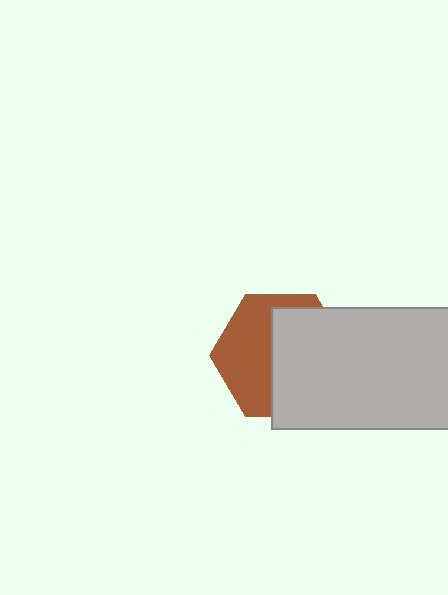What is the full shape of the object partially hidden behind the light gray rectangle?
The partially hidden object is a brown hexagon.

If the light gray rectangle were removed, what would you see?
You would see the complete brown hexagon.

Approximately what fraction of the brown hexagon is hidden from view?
Roughly 53% of the brown hexagon is hidden behind the light gray rectangle.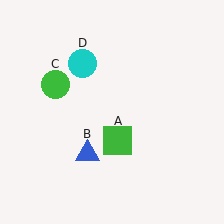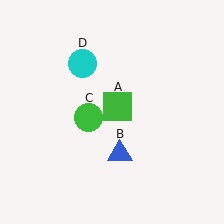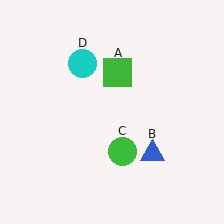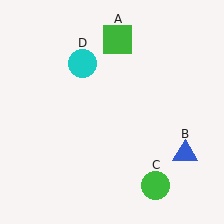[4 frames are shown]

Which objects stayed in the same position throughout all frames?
Cyan circle (object D) remained stationary.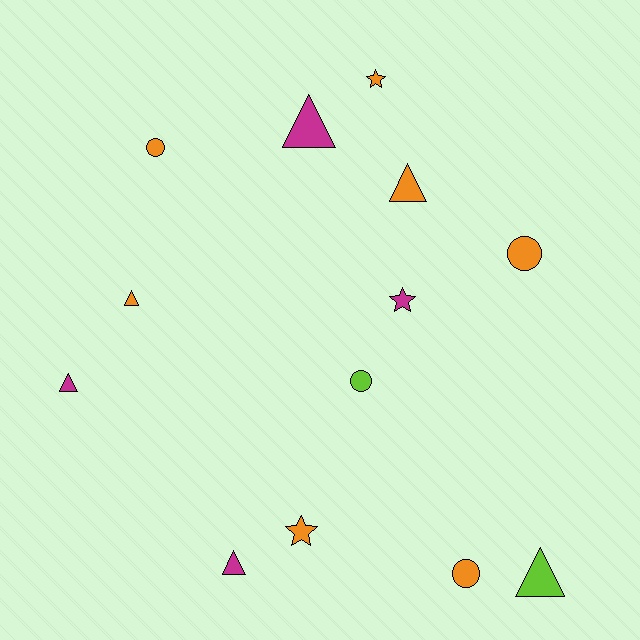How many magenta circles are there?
There are no magenta circles.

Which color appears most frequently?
Orange, with 7 objects.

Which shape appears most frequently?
Triangle, with 6 objects.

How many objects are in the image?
There are 13 objects.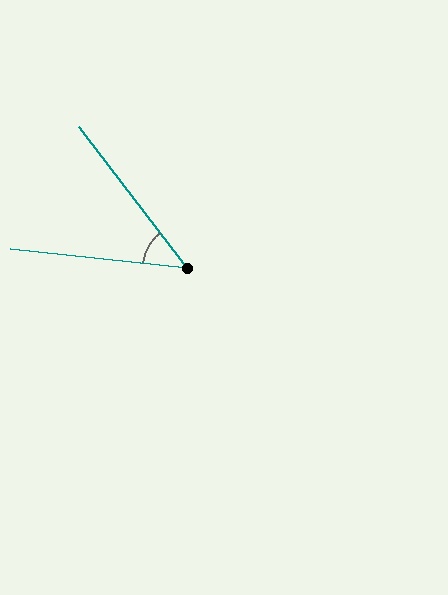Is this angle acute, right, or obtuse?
It is acute.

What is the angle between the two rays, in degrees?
Approximately 46 degrees.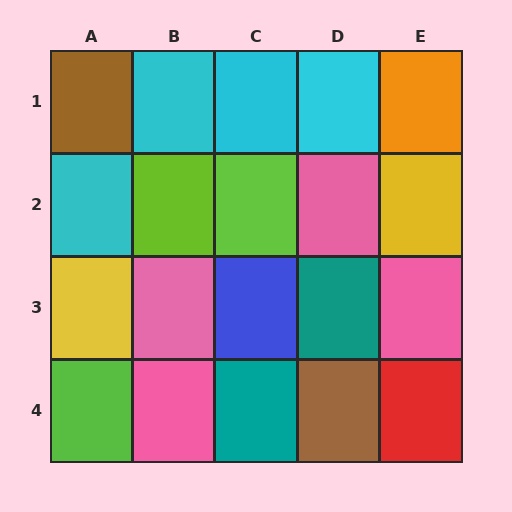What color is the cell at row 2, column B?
Lime.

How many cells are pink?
4 cells are pink.